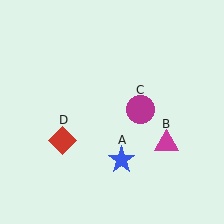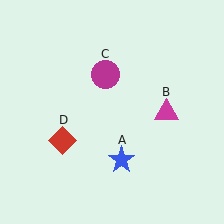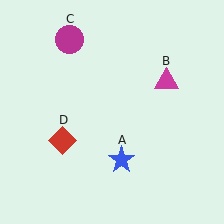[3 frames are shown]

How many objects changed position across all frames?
2 objects changed position: magenta triangle (object B), magenta circle (object C).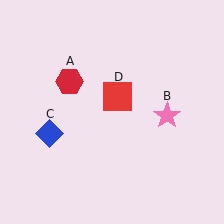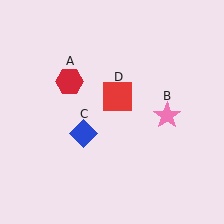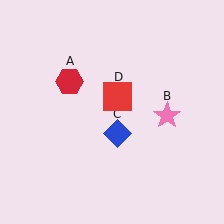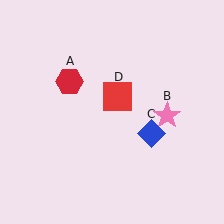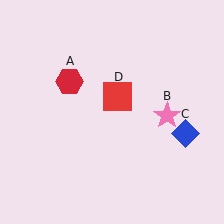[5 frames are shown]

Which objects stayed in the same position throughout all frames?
Red hexagon (object A) and pink star (object B) and red square (object D) remained stationary.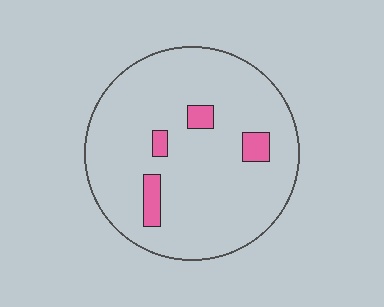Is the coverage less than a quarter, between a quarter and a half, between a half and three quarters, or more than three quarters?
Less than a quarter.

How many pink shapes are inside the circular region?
4.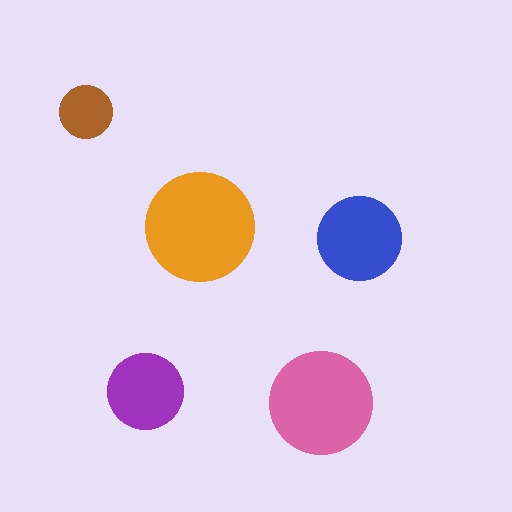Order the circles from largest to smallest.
the orange one, the pink one, the blue one, the purple one, the brown one.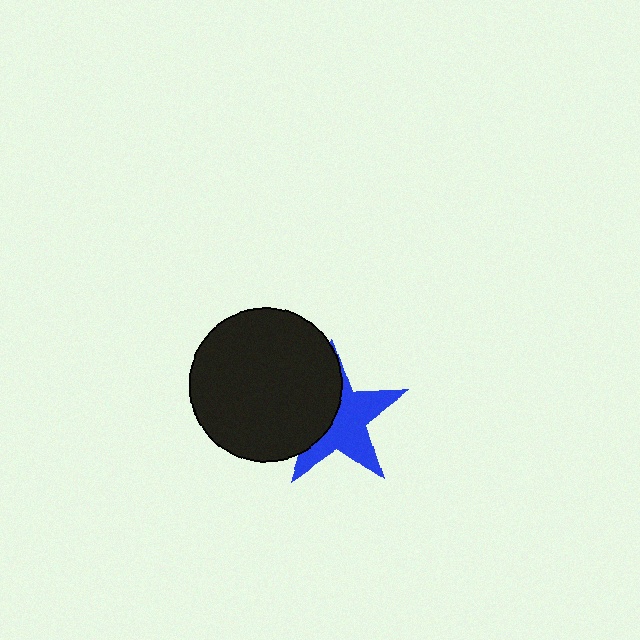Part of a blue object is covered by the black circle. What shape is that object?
It is a star.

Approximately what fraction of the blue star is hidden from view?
Roughly 43% of the blue star is hidden behind the black circle.